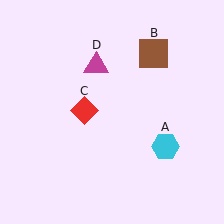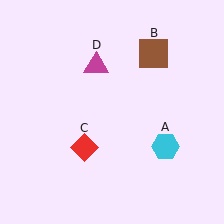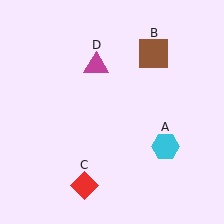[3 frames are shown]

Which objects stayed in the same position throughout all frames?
Cyan hexagon (object A) and brown square (object B) and magenta triangle (object D) remained stationary.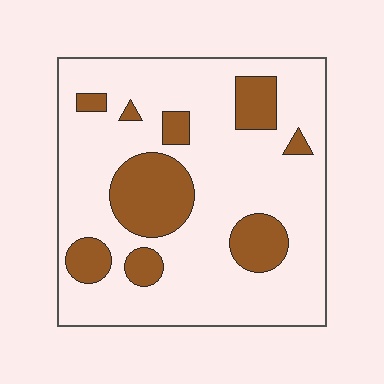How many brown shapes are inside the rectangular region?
9.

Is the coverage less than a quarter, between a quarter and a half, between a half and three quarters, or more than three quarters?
Less than a quarter.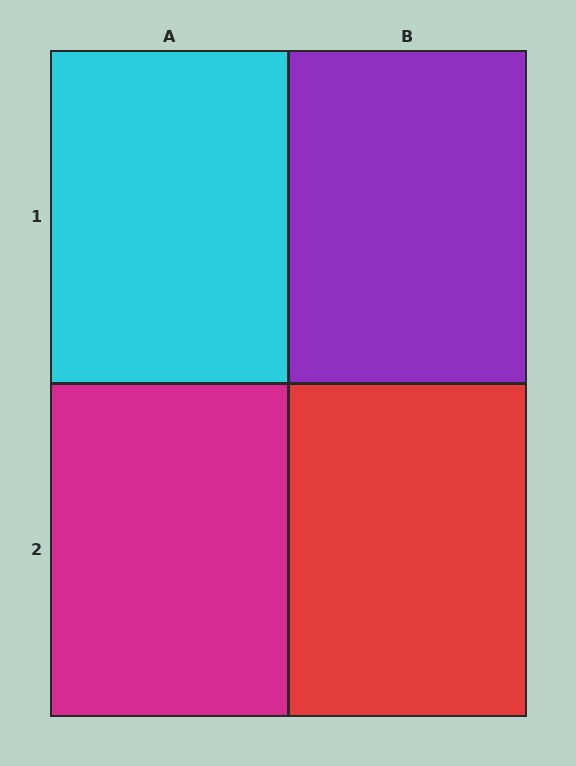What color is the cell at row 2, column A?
Magenta.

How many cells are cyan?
1 cell is cyan.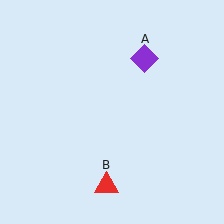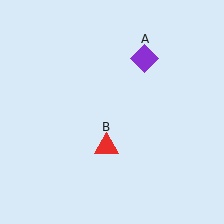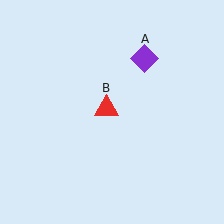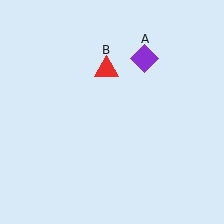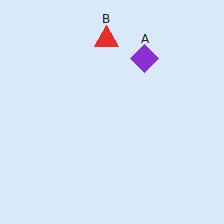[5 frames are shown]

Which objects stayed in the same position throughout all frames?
Purple diamond (object A) remained stationary.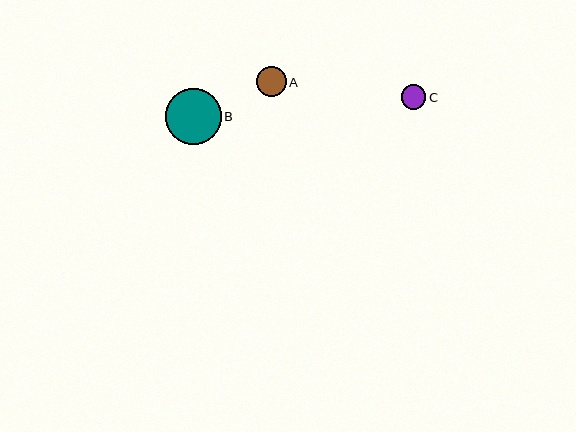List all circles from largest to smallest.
From largest to smallest: B, A, C.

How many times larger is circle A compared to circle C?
Circle A is approximately 1.2 times the size of circle C.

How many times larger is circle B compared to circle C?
Circle B is approximately 2.3 times the size of circle C.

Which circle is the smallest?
Circle C is the smallest with a size of approximately 24 pixels.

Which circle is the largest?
Circle B is the largest with a size of approximately 56 pixels.